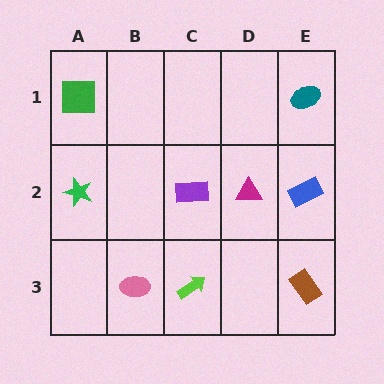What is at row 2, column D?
A magenta triangle.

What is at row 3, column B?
A pink ellipse.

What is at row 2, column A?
A green star.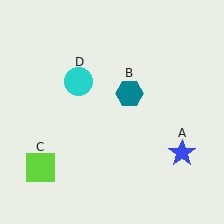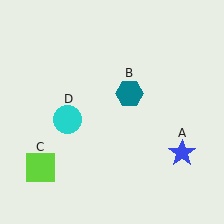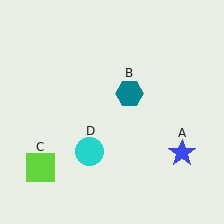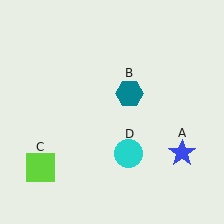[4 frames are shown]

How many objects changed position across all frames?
1 object changed position: cyan circle (object D).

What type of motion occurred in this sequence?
The cyan circle (object D) rotated counterclockwise around the center of the scene.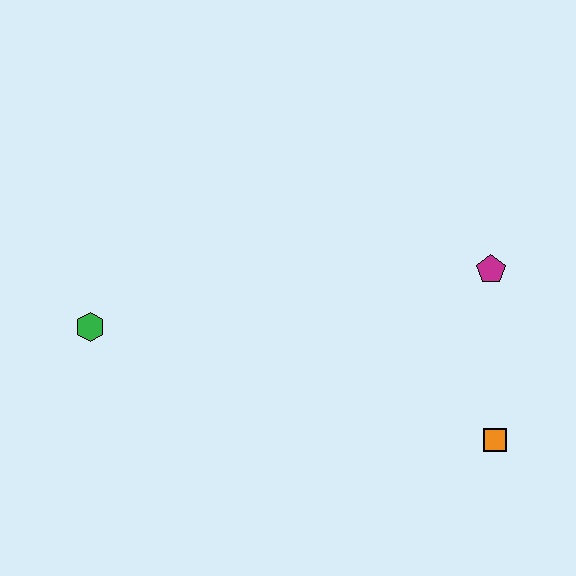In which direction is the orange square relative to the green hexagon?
The orange square is to the right of the green hexagon.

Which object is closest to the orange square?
The magenta pentagon is closest to the orange square.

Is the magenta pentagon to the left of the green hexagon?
No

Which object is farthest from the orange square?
The green hexagon is farthest from the orange square.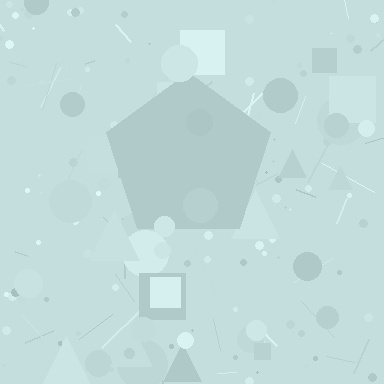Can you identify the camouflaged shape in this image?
The camouflaged shape is a pentagon.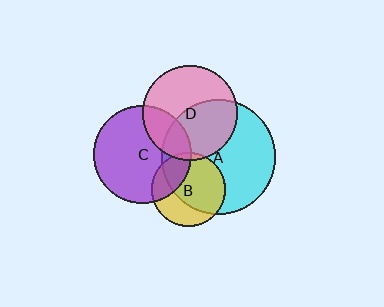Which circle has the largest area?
Circle A (cyan).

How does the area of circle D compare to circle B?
Approximately 1.7 times.